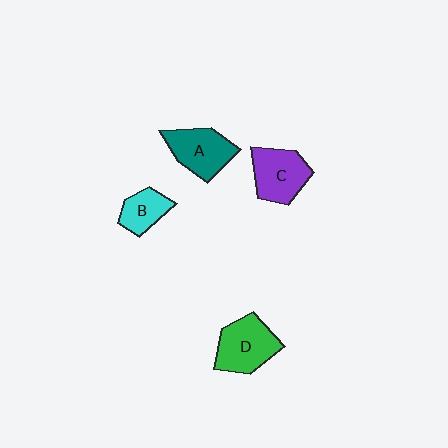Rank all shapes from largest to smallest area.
From largest to smallest: D (green), A (teal), C (purple), B (cyan).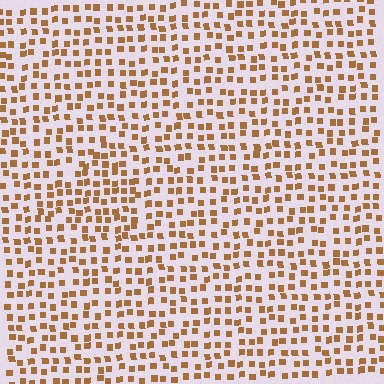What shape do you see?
I see a triangle.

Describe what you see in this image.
The image contains small brown elements arranged at two different densities. A triangle-shaped region is visible where the elements are more densely packed than the surrounding area.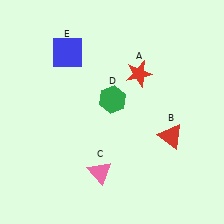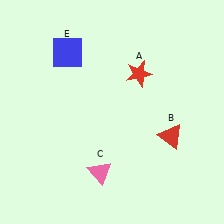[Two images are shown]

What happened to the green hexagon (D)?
The green hexagon (D) was removed in Image 2. It was in the top-right area of Image 1.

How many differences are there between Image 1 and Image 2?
There is 1 difference between the two images.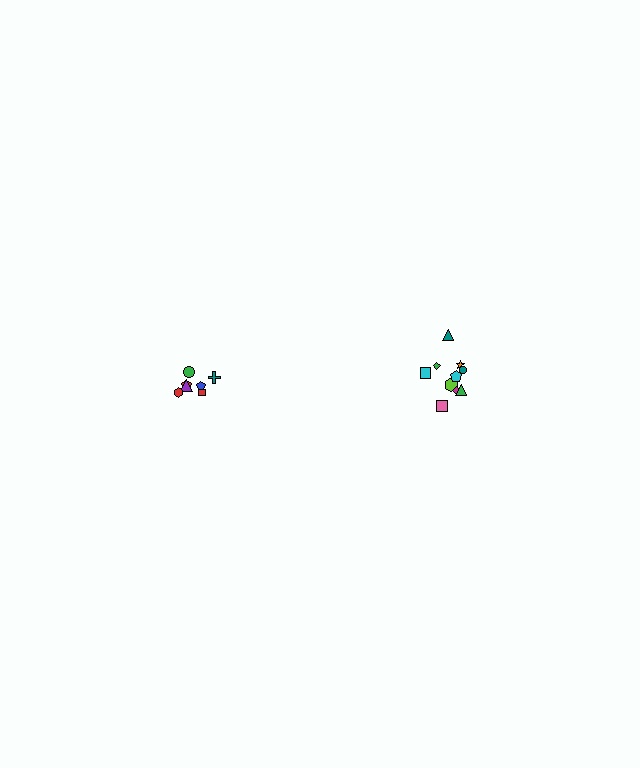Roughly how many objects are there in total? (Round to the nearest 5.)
Roughly 15 objects in total.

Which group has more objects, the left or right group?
The right group.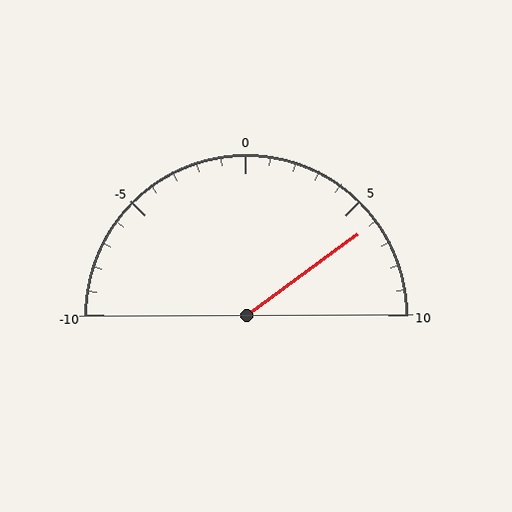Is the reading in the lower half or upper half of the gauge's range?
The reading is in the upper half of the range (-10 to 10).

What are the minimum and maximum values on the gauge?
The gauge ranges from -10 to 10.